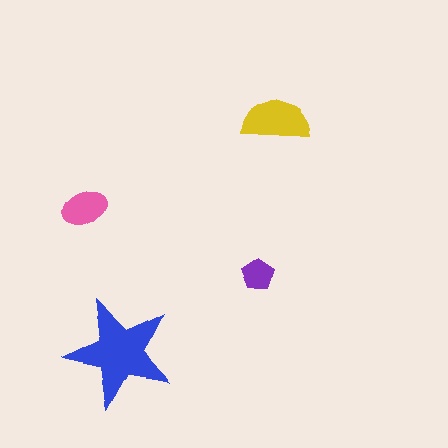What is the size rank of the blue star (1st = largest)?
1st.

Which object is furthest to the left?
The pink ellipse is leftmost.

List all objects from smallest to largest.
The purple pentagon, the pink ellipse, the yellow semicircle, the blue star.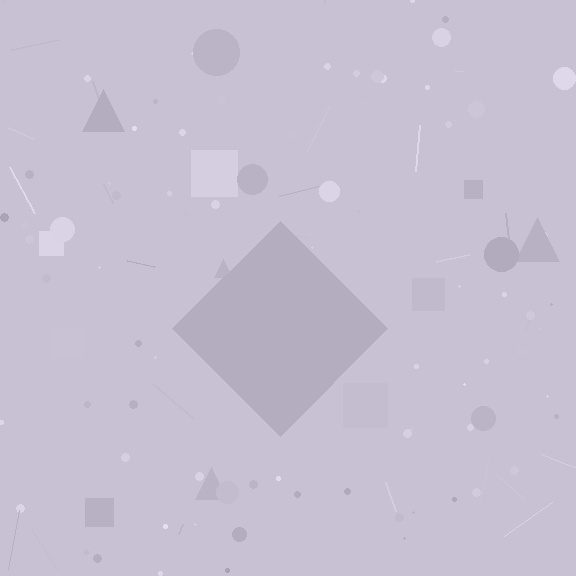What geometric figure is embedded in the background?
A diamond is embedded in the background.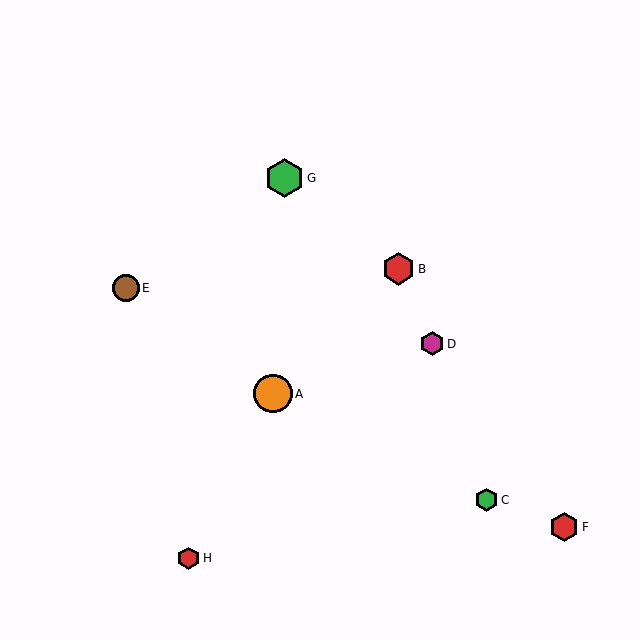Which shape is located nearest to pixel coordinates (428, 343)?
The magenta hexagon (labeled D) at (432, 344) is nearest to that location.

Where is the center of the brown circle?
The center of the brown circle is at (126, 288).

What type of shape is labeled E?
Shape E is a brown circle.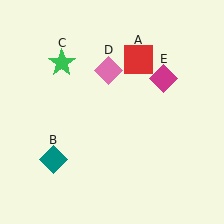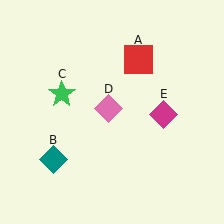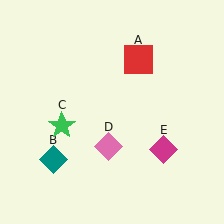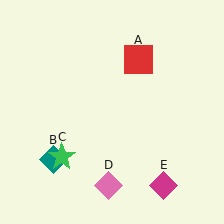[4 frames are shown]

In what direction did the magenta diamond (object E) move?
The magenta diamond (object E) moved down.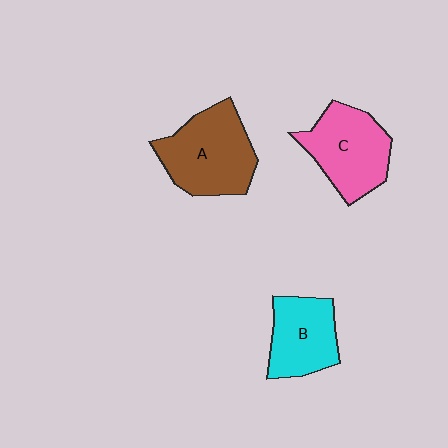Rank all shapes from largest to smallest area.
From largest to smallest: A (brown), C (pink), B (cyan).